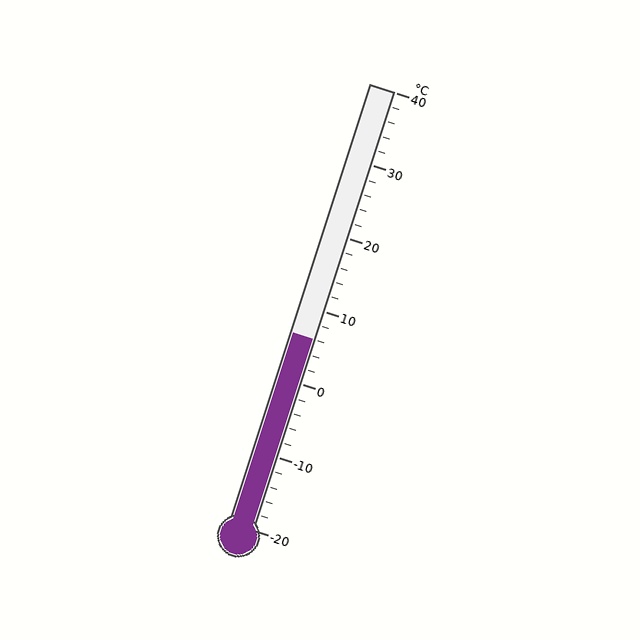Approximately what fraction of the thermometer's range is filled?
The thermometer is filled to approximately 45% of its range.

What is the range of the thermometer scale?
The thermometer scale ranges from -20°C to 40°C.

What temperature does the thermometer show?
The thermometer shows approximately 6°C.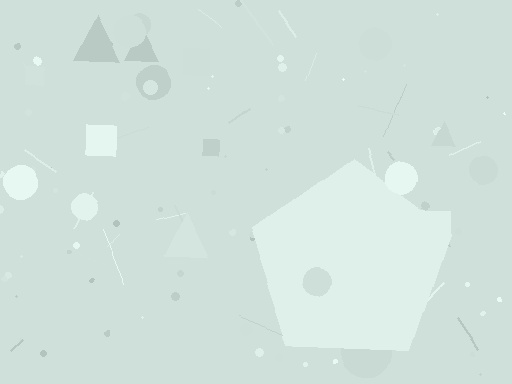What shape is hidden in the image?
A pentagon is hidden in the image.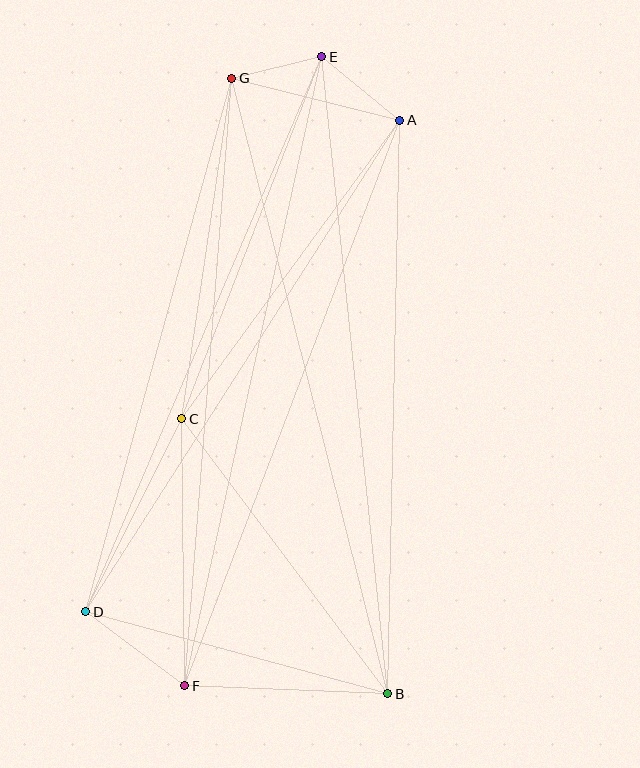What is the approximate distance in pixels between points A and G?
The distance between A and G is approximately 173 pixels.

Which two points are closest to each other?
Points E and G are closest to each other.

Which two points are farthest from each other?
Points E and F are farthest from each other.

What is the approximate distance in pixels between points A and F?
The distance between A and F is approximately 605 pixels.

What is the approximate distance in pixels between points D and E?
The distance between D and E is approximately 603 pixels.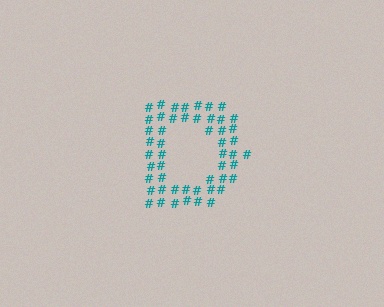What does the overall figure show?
The overall figure shows the letter D.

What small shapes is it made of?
It is made of small hash symbols.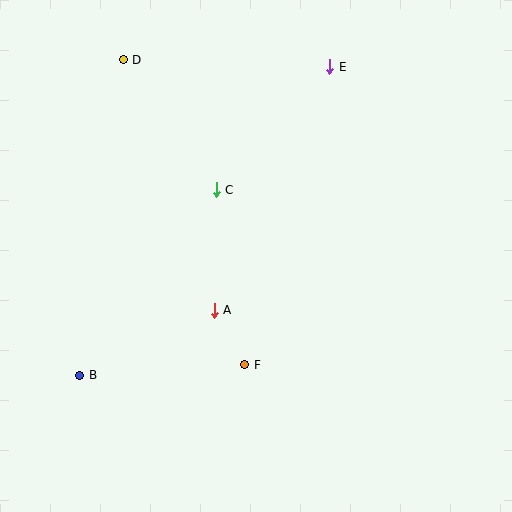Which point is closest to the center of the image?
Point A at (214, 310) is closest to the center.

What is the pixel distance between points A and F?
The distance between A and F is 62 pixels.